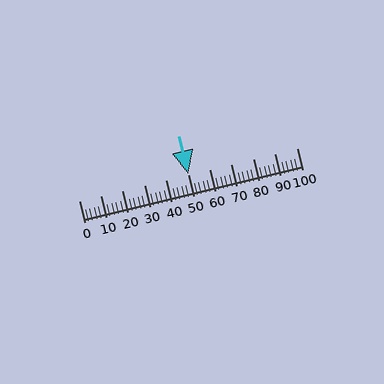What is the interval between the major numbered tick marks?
The major tick marks are spaced 10 units apart.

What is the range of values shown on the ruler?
The ruler shows values from 0 to 100.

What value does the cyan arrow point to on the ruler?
The cyan arrow points to approximately 50.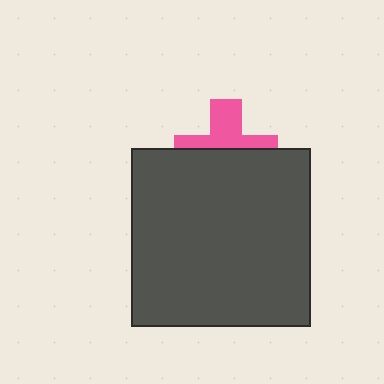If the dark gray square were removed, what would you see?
You would see the complete pink cross.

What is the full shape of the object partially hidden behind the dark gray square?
The partially hidden object is a pink cross.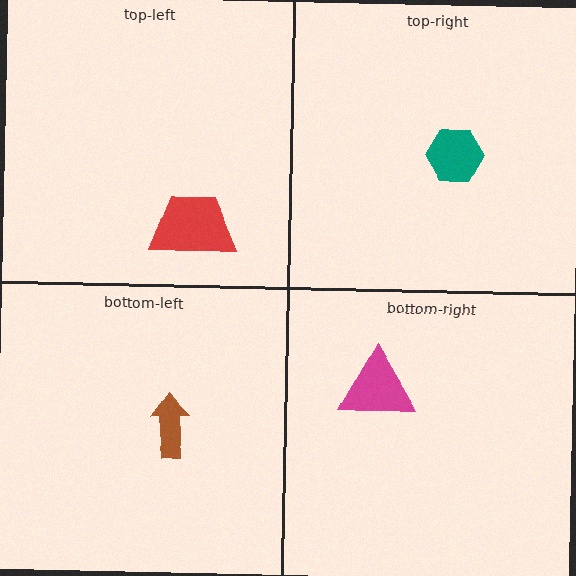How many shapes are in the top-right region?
1.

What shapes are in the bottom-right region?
The magenta triangle.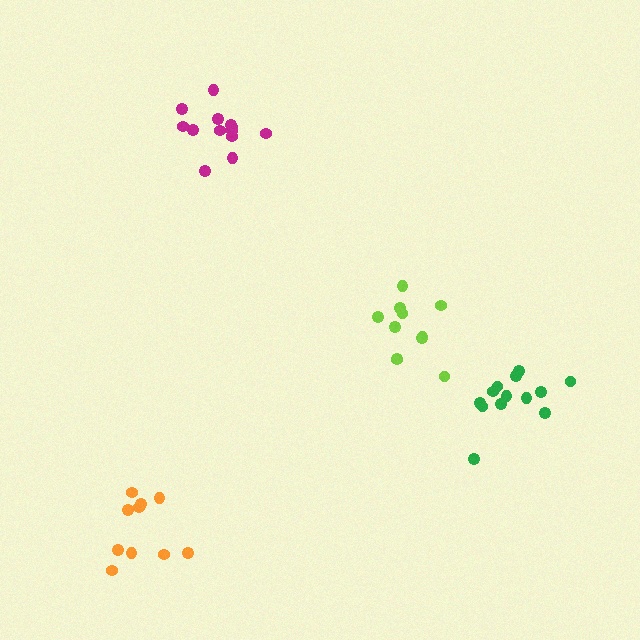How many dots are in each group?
Group 1: 11 dots, Group 2: 13 dots, Group 3: 13 dots, Group 4: 10 dots (47 total).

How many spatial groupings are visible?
There are 4 spatial groupings.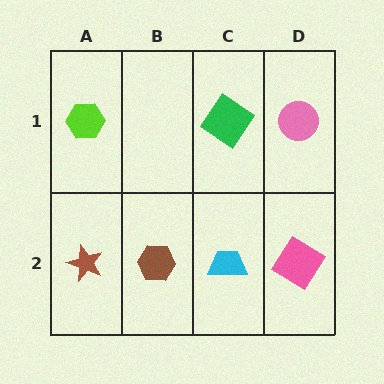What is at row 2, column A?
A brown star.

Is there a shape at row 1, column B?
No, that cell is empty.